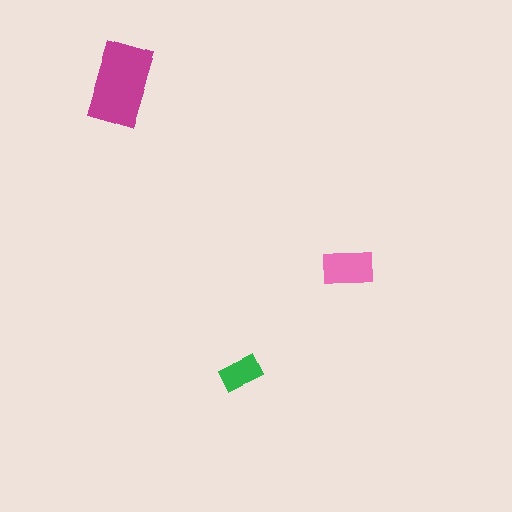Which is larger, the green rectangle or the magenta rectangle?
The magenta one.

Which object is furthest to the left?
The magenta rectangle is leftmost.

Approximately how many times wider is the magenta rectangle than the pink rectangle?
About 1.5 times wider.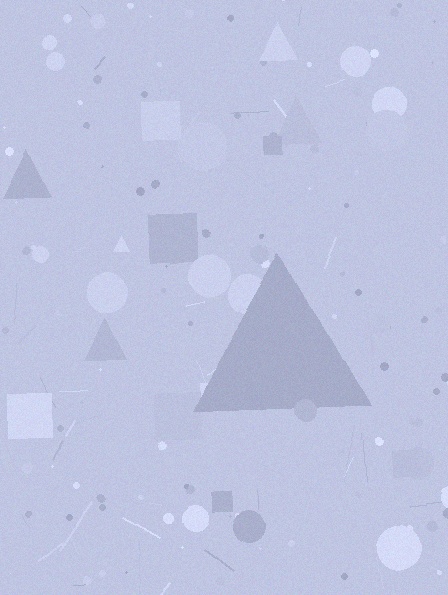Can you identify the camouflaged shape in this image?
The camouflaged shape is a triangle.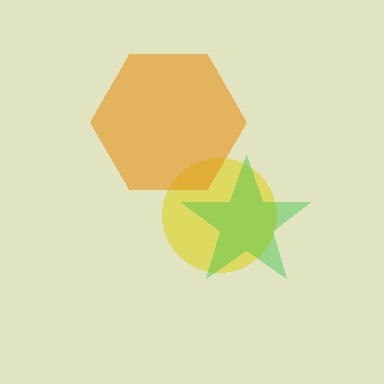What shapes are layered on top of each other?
The layered shapes are: a yellow circle, an orange hexagon, a green star.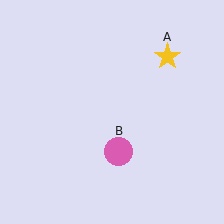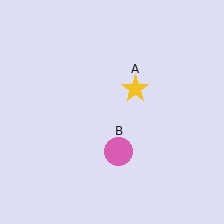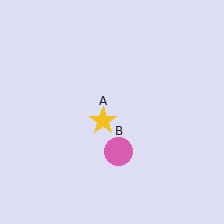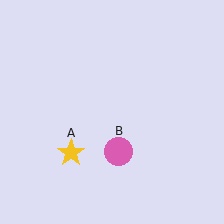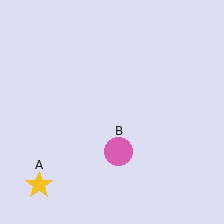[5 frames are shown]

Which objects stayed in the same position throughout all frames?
Pink circle (object B) remained stationary.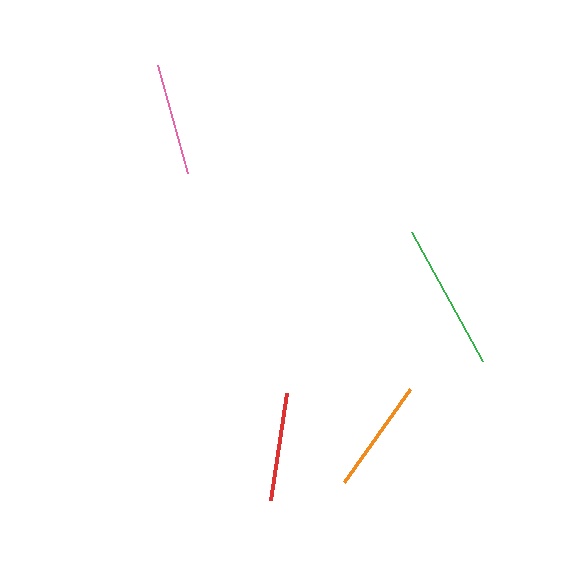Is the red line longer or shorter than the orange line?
The orange line is longer than the red line.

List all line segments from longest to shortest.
From longest to shortest: green, orange, pink, red.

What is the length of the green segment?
The green segment is approximately 147 pixels long.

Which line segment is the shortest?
The red line is the shortest at approximately 108 pixels.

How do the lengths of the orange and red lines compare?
The orange and red lines are approximately the same length.